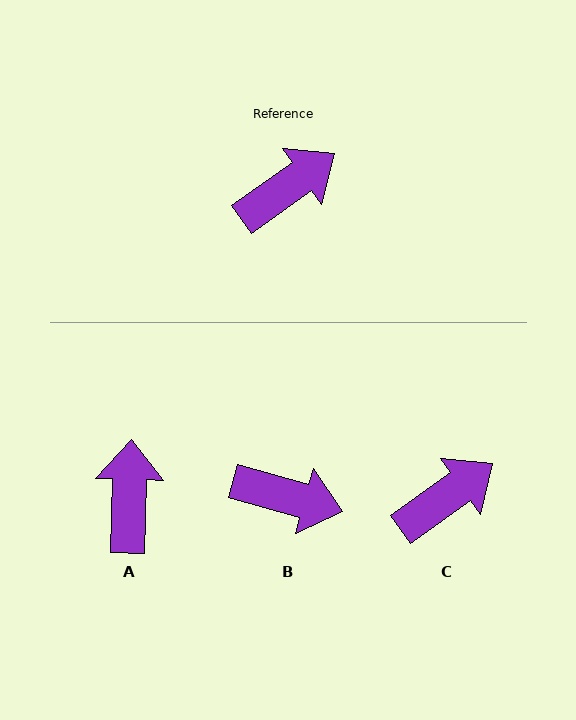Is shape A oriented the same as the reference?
No, it is off by about 53 degrees.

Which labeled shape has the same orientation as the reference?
C.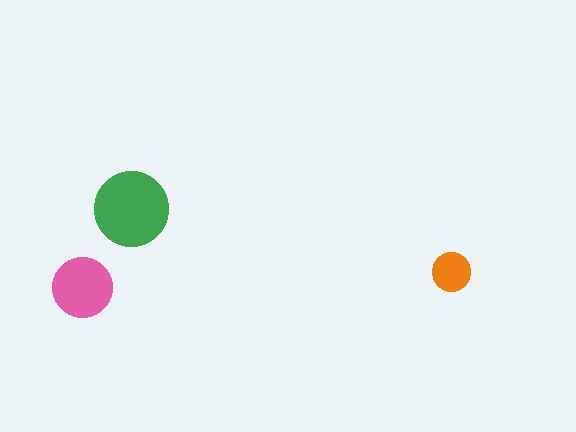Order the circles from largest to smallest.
the green one, the pink one, the orange one.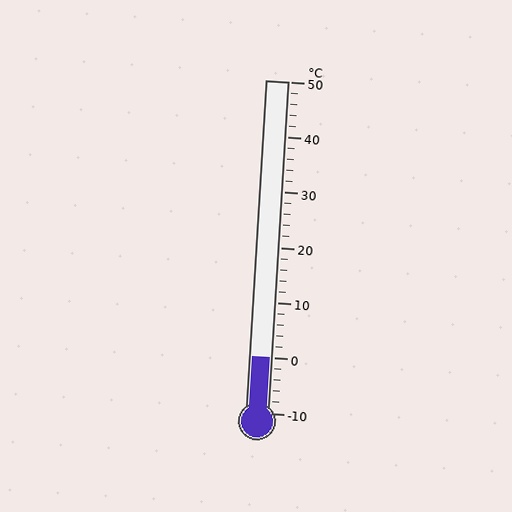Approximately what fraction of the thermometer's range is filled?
The thermometer is filled to approximately 15% of its range.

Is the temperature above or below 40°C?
The temperature is below 40°C.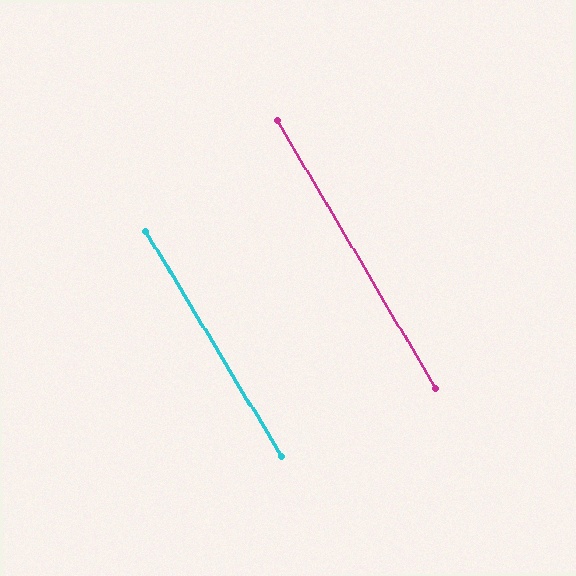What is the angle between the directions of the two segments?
Approximately 1 degree.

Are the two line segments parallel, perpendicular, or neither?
Parallel — their directions differ by only 0.5°.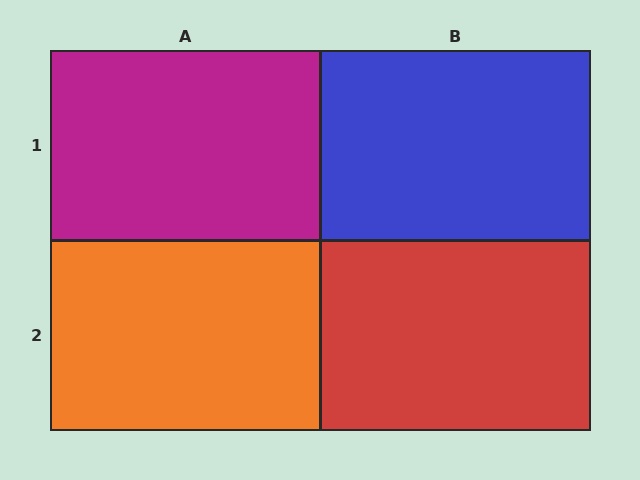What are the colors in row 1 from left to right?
Magenta, blue.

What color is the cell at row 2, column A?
Orange.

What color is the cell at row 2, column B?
Red.